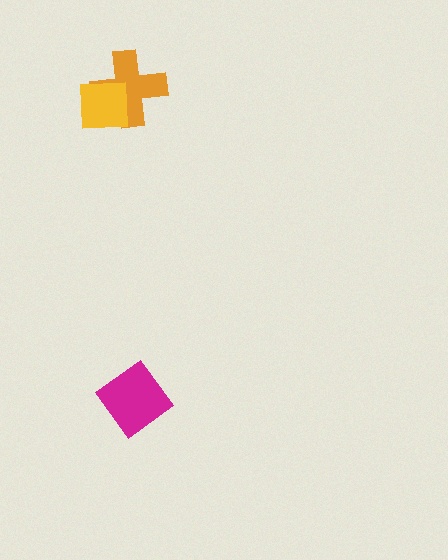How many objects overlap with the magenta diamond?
0 objects overlap with the magenta diamond.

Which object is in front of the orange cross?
The yellow square is in front of the orange cross.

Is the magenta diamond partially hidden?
No, no other shape covers it.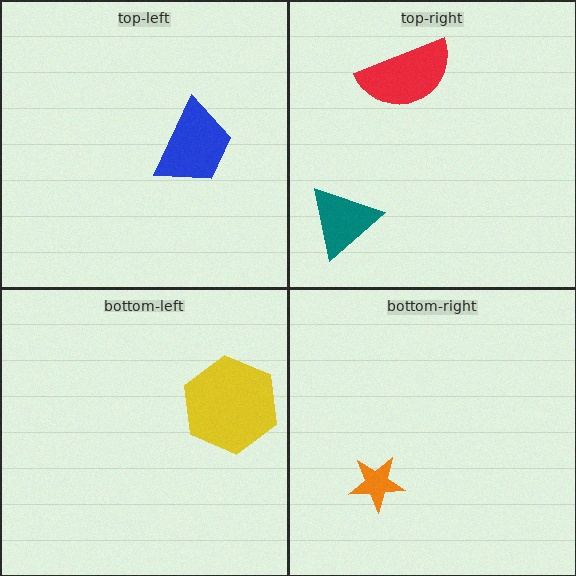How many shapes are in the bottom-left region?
1.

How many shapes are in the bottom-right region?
1.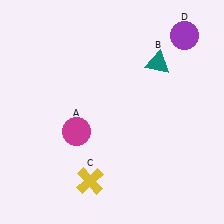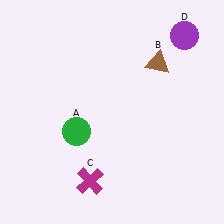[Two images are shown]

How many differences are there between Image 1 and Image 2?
There are 3 differences between the two images.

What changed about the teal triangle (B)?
In Image 1, B is teal. In Image 2, it changed to brown.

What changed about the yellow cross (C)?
In Image 1, C is yellow. In Image 2, it changed to magenta.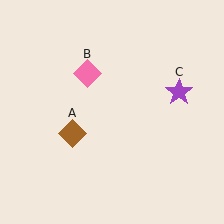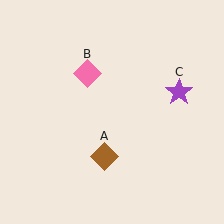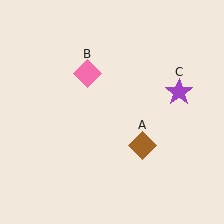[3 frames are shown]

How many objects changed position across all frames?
1 object changed position: brown diamond (object A).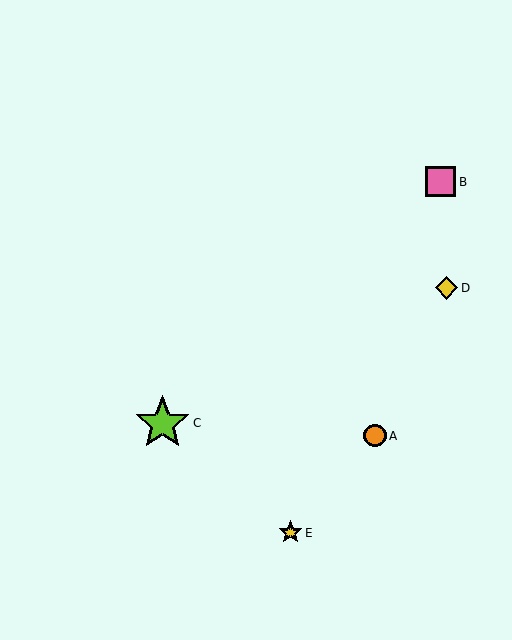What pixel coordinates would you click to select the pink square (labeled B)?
Click at (441, 182) to select the pink square B.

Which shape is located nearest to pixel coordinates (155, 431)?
The lime star (labeled C) at (163, 423) is nearest to that location.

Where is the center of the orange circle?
The center of the orange circle is at (375, 436).